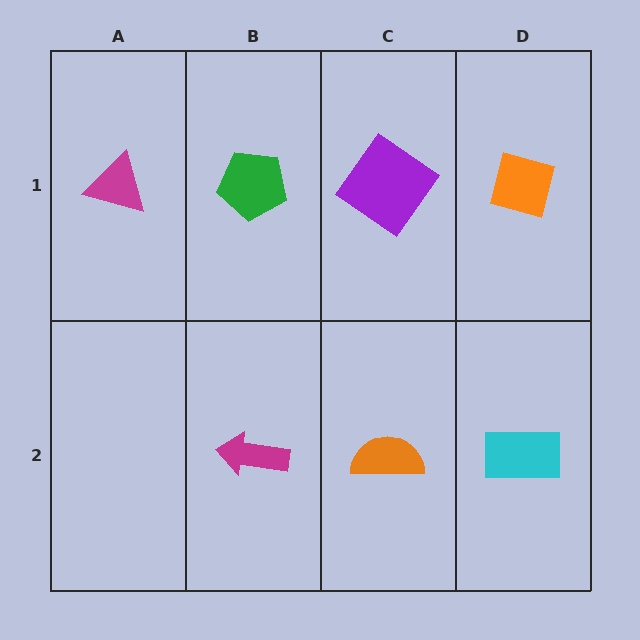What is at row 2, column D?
A cyan rectangle.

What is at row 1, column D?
An orange square.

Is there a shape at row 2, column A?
No, that cell is empty.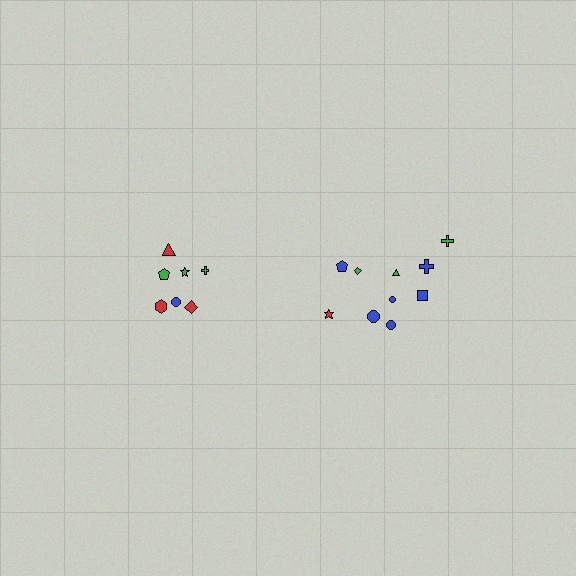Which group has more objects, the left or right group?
The right group.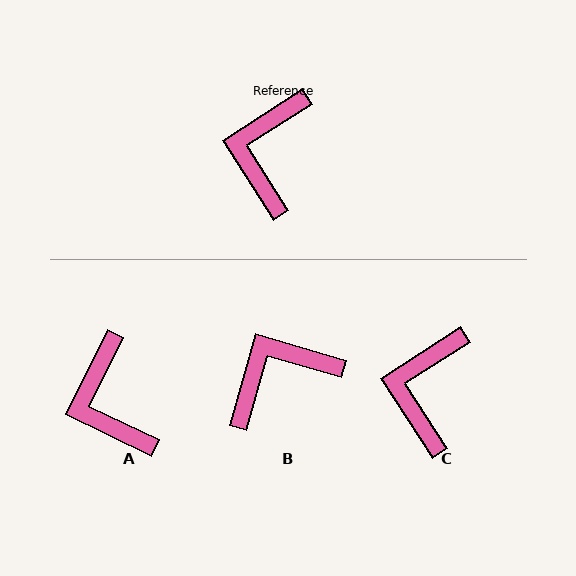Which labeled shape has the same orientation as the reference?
C.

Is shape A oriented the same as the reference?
No, it is off by about 31 degrees.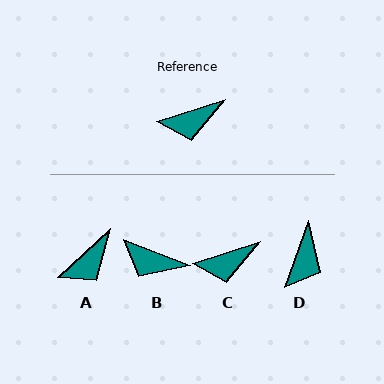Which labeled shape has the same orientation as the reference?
C.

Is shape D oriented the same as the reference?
No, it is off by about 52 degrees.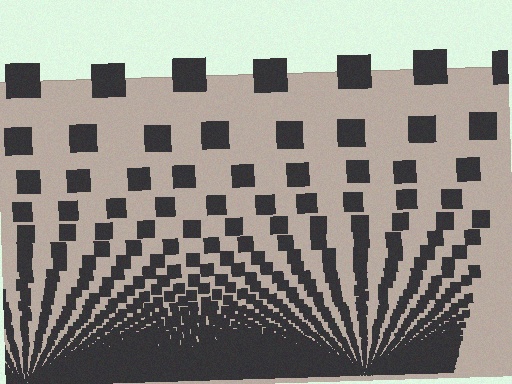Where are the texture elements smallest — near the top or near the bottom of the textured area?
Near the bottom.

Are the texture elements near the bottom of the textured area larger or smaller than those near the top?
Smaller. The gradient is inverted — elements near the bottom are smaller and denser.